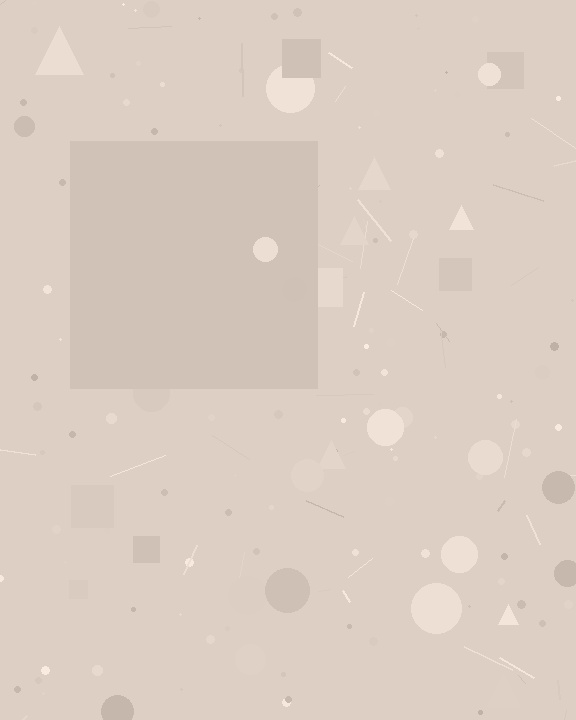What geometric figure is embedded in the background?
A square is embedded in the background.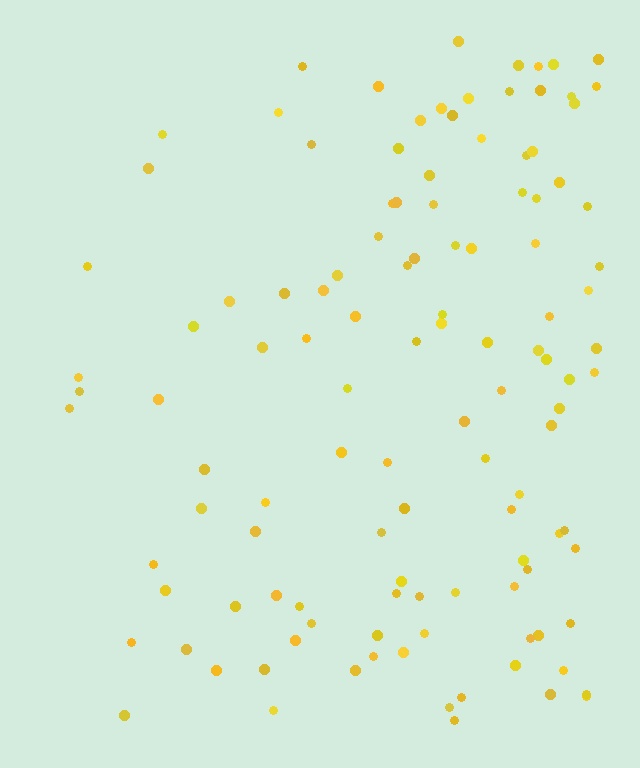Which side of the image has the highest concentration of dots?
The right.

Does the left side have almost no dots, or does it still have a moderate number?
Still a moderate number, just noticeably fewer than the right.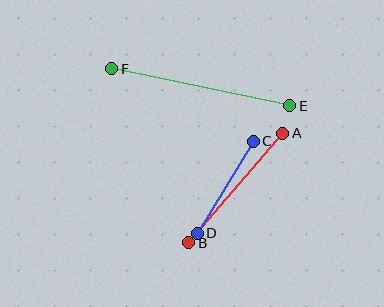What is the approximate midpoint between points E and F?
The midpoint is at approximately (201, 87) pixels.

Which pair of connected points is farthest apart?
Points E and F are farthest apart.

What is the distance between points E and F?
The distance is approximately 182 pixels.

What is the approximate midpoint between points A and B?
The midpoint is at approximately (236, 188) pixels.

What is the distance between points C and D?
The distance is approximately 108 pixels.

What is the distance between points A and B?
The distance is approximately 144 pixels.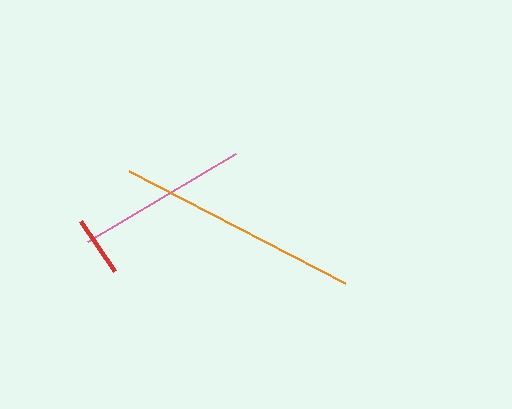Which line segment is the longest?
The orange line is the longest at approximately 243 pixels.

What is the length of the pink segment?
The pink segment is approximately 172 pixels long.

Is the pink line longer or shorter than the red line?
The pink line is longer than the red line.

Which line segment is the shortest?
The red line is the shortest at approximately 60 pixels.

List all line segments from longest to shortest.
From longest to shortest: orange, pink, red.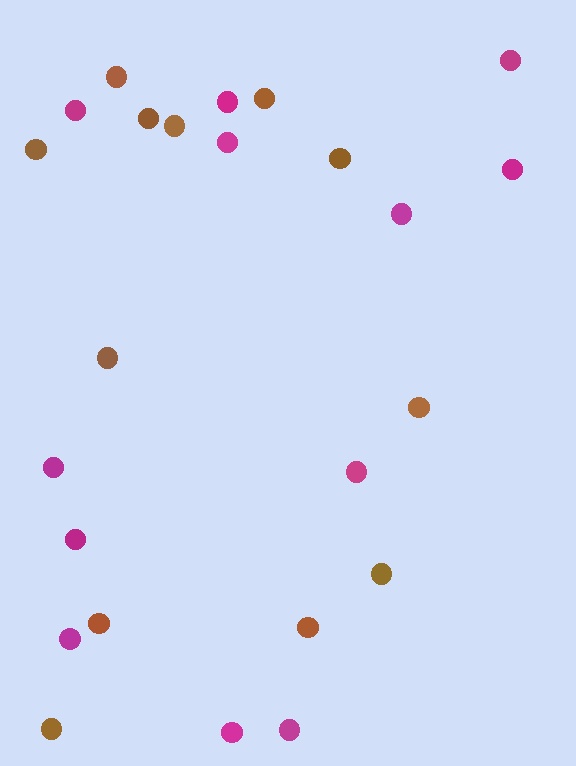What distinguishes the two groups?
There are 2 groups: one group of magenta circles (12) and one group of brown circles (12).